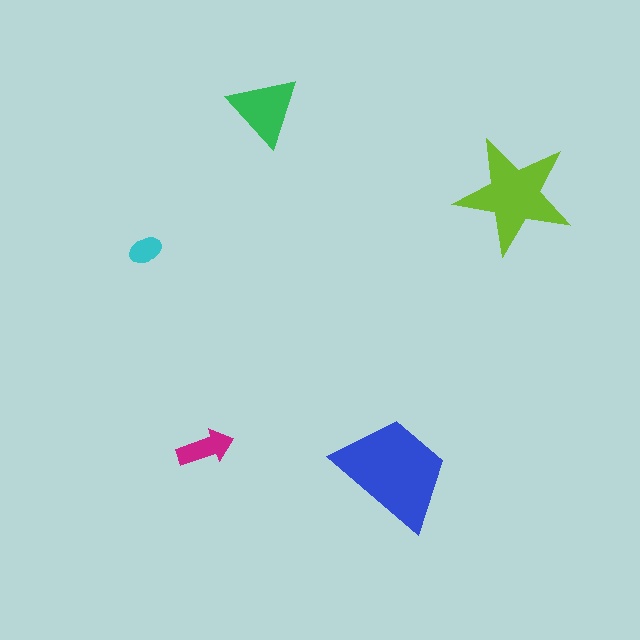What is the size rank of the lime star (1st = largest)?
2nd.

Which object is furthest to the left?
The cyan ellipse is leftmost.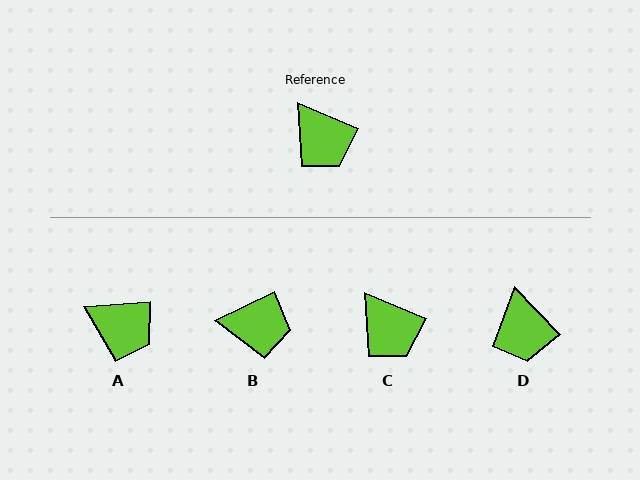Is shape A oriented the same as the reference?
No, it is off by about 26 degrees.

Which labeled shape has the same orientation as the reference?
C.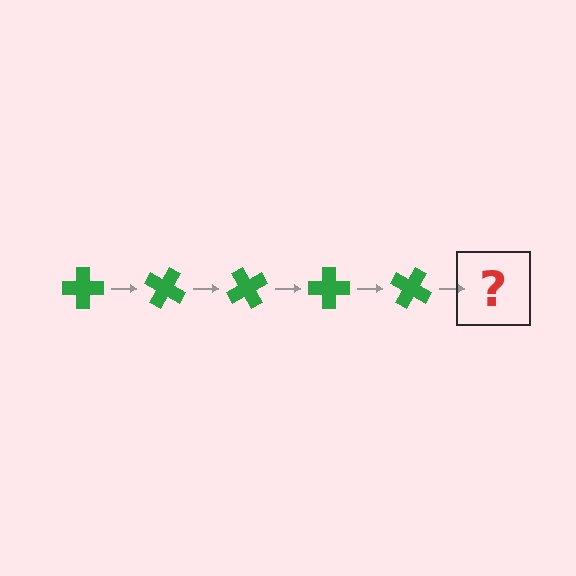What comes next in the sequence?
The next element should be a green cross rotated 150 degrees.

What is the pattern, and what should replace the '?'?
The pattern is that the cross rotates 30 degrees each step. The '?' should be a green cross rotated 150 degrees.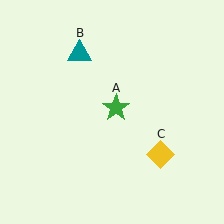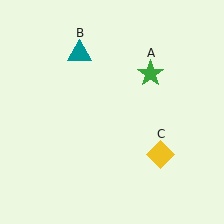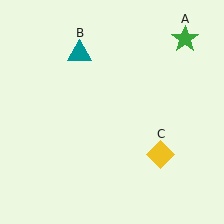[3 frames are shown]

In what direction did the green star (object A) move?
The green star (object A) moved up and to the right.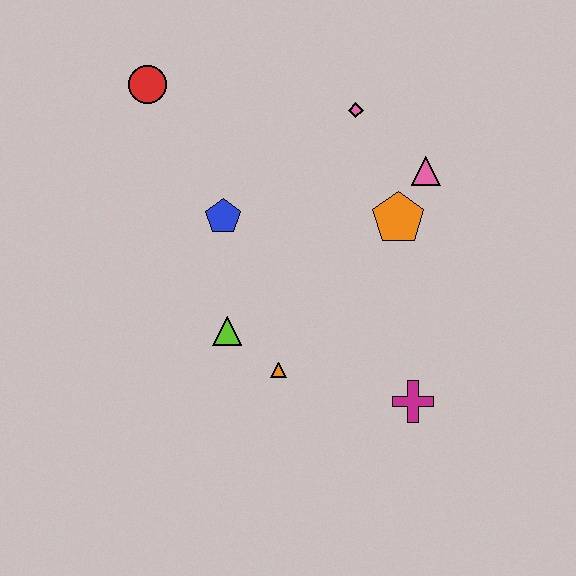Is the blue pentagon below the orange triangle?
No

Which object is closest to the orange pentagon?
The pink triangle is closest to the orange pentagon.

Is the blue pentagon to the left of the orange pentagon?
Yes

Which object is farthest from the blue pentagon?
The magenta cross is farthest from the blue pentagon.